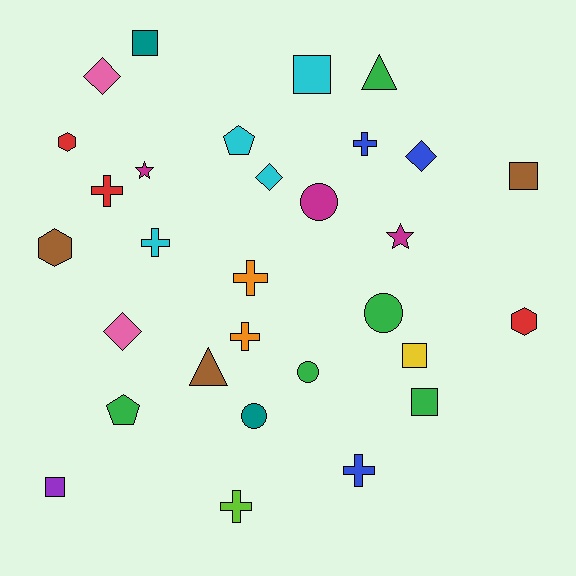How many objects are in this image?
There are 30 objects.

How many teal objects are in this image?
There are 2 teal objects.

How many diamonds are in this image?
There are 4 diamonds.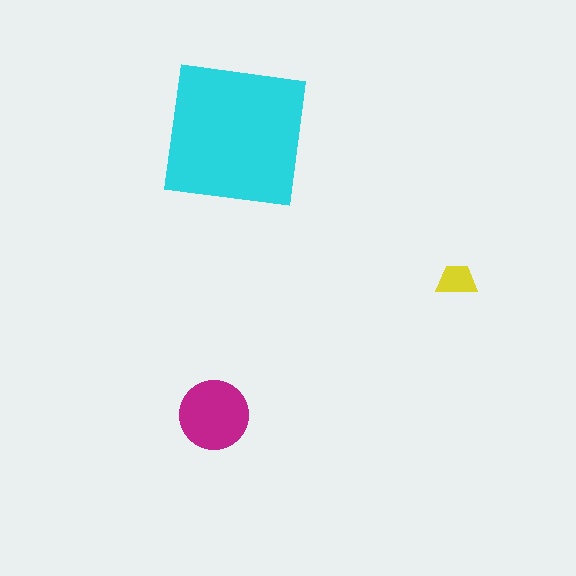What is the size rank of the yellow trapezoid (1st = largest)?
3rd.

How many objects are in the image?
There are 3 objects in the image.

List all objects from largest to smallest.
The cyan square, the magenta circle, the yellow trapezoid.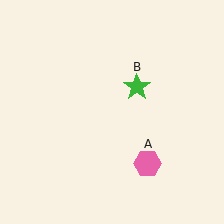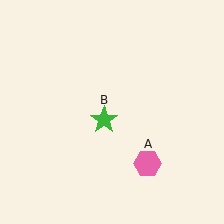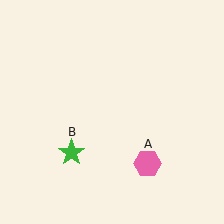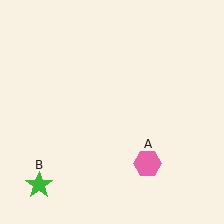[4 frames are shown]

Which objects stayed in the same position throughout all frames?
Pink hexagon (object A) remained stationary.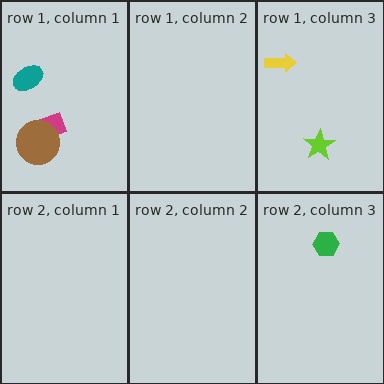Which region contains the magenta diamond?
The row 1, column 1 region.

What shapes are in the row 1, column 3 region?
The lime star, the yellow arrow.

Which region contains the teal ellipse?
The row 1, column 1 region.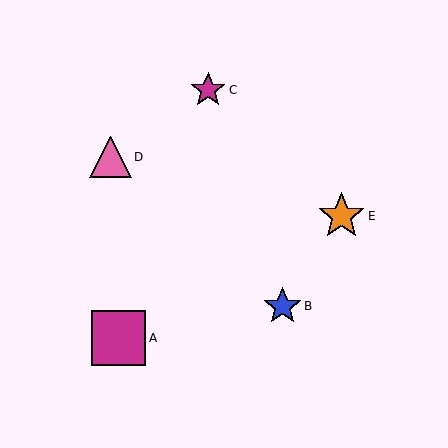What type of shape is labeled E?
Shape E is an orange star.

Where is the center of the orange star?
The center of the orange star is at (342, 216).